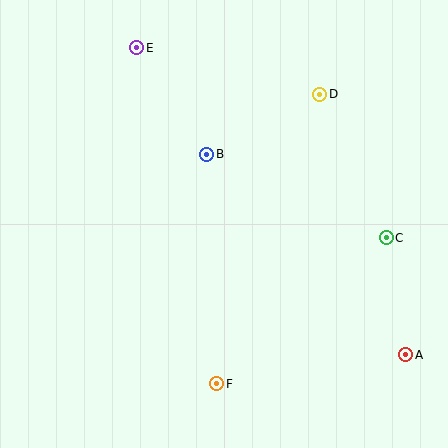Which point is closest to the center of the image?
Point B at (207, 154) is closest to the center.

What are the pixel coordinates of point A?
Point A is at (406, 355).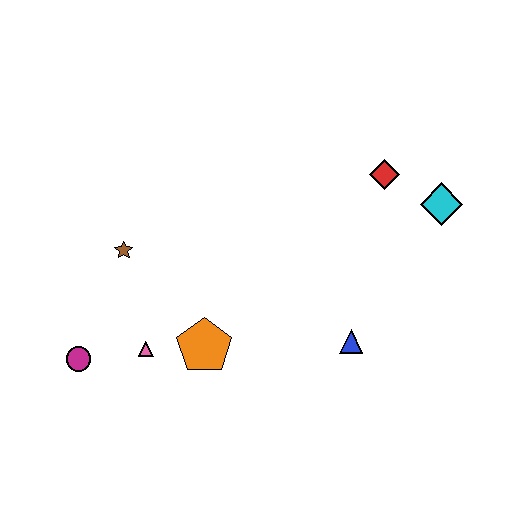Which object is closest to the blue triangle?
The orange pentagon is closest to the blue triangle.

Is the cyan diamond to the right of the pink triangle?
Yes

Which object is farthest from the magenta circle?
The cyan diamond is farthest from the magenta circle.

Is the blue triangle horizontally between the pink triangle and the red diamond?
Yes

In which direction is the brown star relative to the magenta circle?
The brown star is above the magenta circle.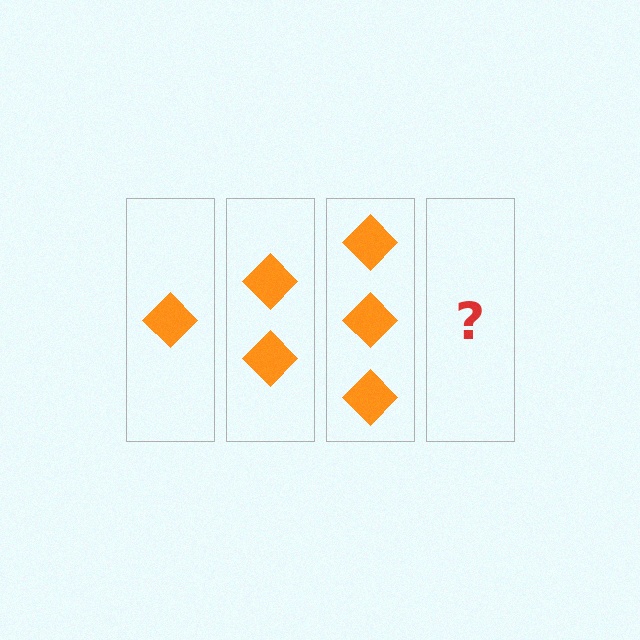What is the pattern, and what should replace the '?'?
The pattern is that each step adds one more diamond. The '?' should be 4 diamonds.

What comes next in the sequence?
The next element should be 4 diamonds.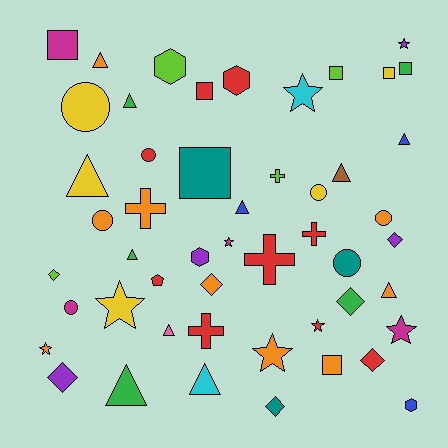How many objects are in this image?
There are 50 objects.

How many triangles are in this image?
There are 11 triangles.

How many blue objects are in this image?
There are 3 blue objects.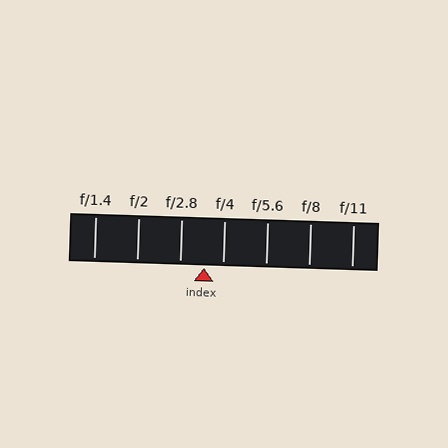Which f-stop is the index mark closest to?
The index mark is closest to f/4.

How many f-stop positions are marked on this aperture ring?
There are 7 f-stop positions marked.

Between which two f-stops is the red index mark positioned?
The index mark is between f/2.8 and f/4.